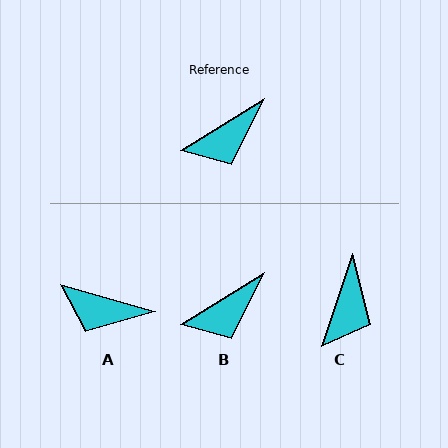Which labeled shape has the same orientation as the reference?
B.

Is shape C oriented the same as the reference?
No, it is off by about 40 degrees.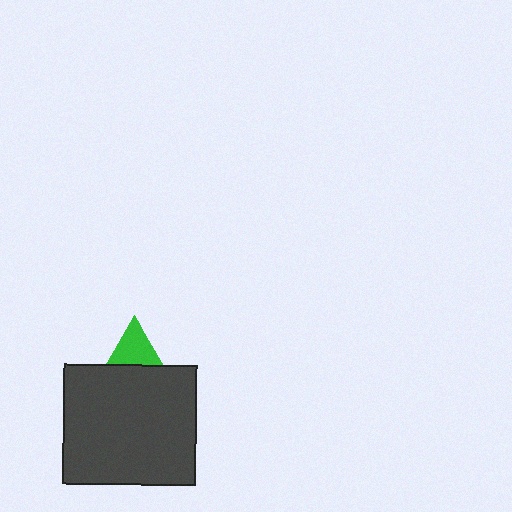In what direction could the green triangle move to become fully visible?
The green triangle could move up. That would shift it out from behind the dark gray rectangle entirely.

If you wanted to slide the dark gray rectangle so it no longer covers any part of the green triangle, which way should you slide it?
Slide it down — that is the most direct way to separate the two shapes.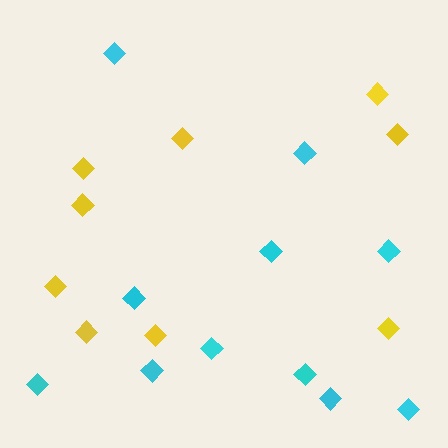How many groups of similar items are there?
There are 2 groups: one group of cyan diamonds (11) and one group of yellow diamonds (9).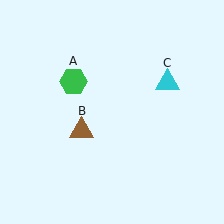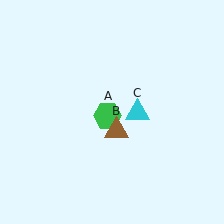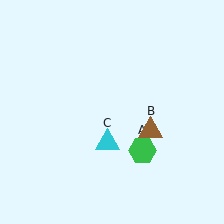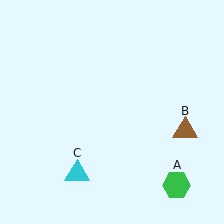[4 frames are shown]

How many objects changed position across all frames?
3 objects changed position: green hexagon (object A), brown triangle (object B), cyan triangle (object C).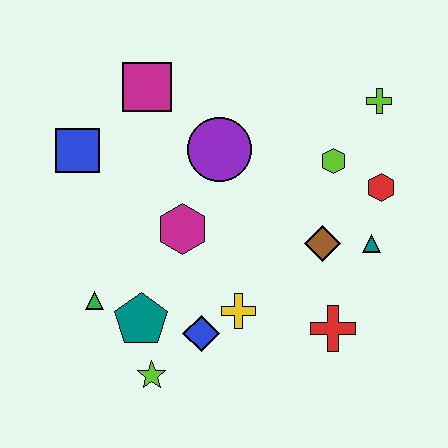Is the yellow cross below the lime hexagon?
Yes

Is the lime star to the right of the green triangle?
Yes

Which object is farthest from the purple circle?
The lime star is farthest from the purple circle.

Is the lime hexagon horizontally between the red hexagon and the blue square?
Yes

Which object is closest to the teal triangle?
The brown diamond is closest to the teal triangle.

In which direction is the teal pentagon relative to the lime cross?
The teal pentagon is to the left of the lime cross.